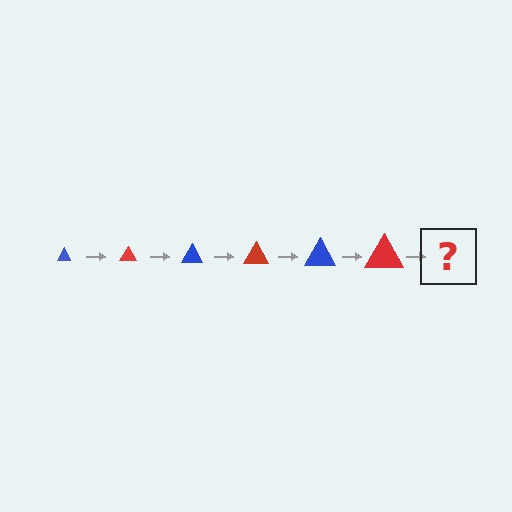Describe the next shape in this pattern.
It should be a blue triangle, larger than the previous one.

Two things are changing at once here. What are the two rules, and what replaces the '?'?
The two rules are that the triangle grows larger each step and the color cycles through blue and red. The '?' should be a blue triangle, larger than the previous one.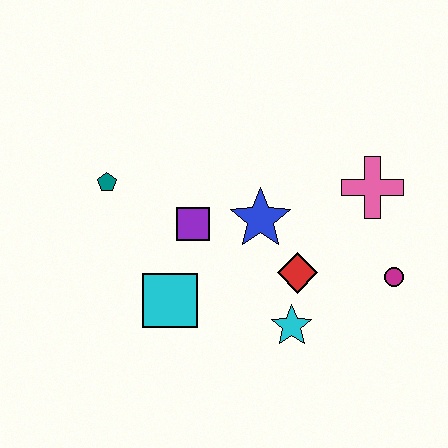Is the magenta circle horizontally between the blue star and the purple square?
No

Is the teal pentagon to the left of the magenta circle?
Yes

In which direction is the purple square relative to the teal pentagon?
The purple square is to the right of the teal pentagon.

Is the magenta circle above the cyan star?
Yes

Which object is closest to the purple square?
The blue star is closest to the purple square.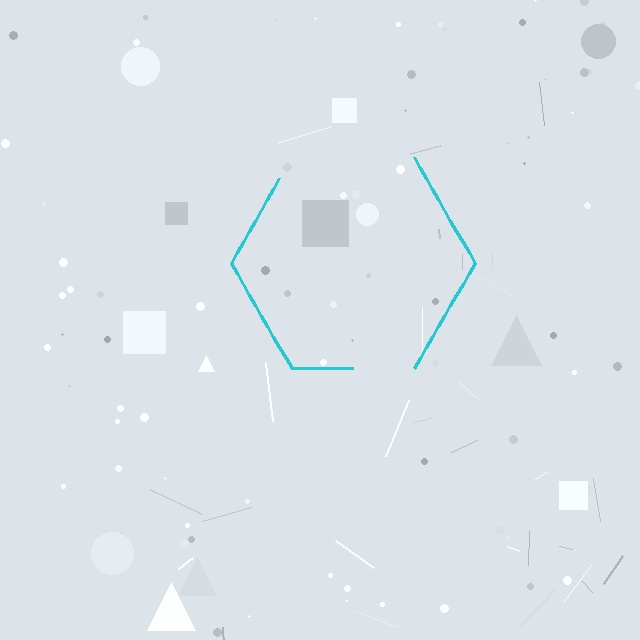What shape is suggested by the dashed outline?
The dashed outline suggests a hexagon.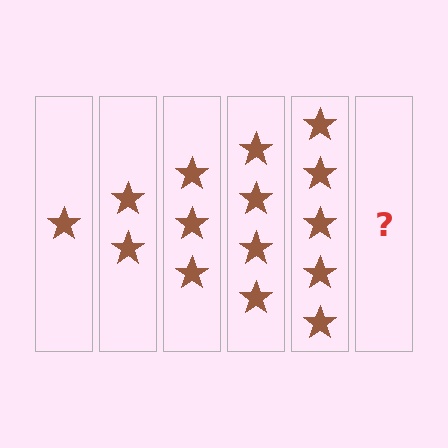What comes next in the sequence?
The next element should be 6 stars.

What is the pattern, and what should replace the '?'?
The pattern is that each step adds one more star. The '?' should be 6 stars.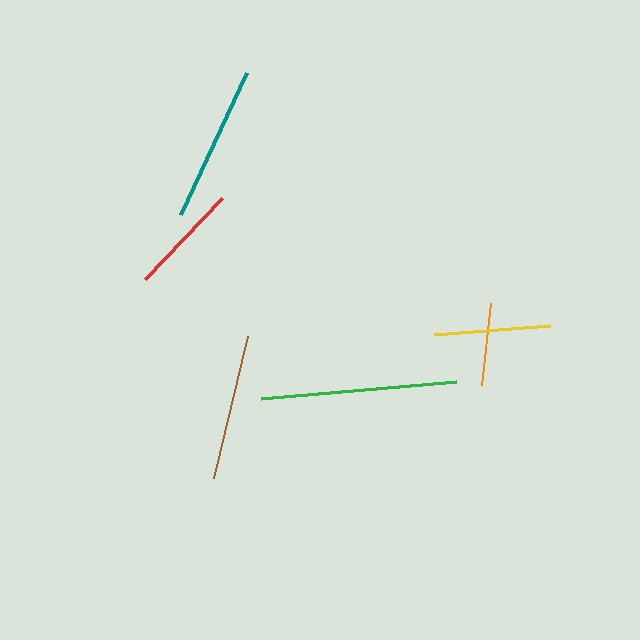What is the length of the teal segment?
The teal segment is approximately 157 pixels long.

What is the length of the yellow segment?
The yellow segment is approximately 117 pixels long.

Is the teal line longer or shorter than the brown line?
The teal line is longer than the brown line.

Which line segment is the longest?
The green line is the longest at approximately 196 pixels.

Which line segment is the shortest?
The orange line is the shortest at approximately 83 pixels.